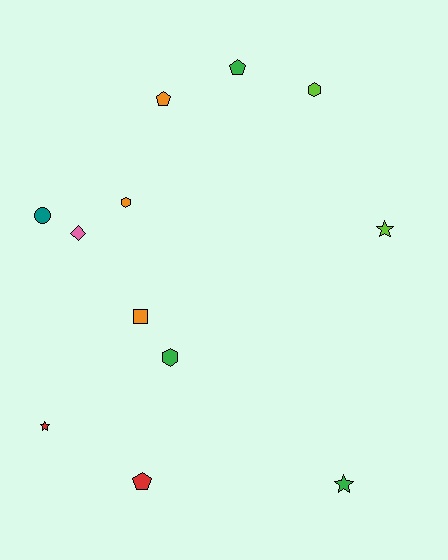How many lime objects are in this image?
There are 2 lime objects.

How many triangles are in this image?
There are no triangles.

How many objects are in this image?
There are 12 objects.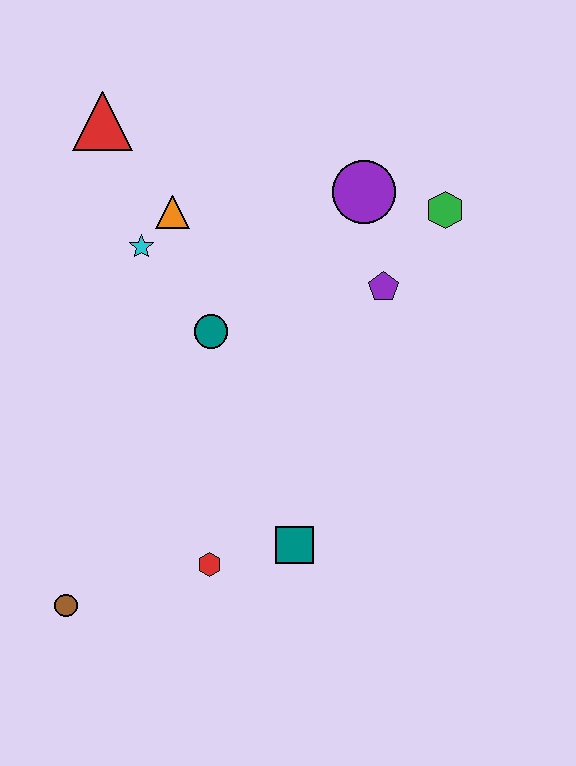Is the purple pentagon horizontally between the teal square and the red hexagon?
No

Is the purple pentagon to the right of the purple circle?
Yes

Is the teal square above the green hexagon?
No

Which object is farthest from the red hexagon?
The red triangle is farthest from the red hexagon.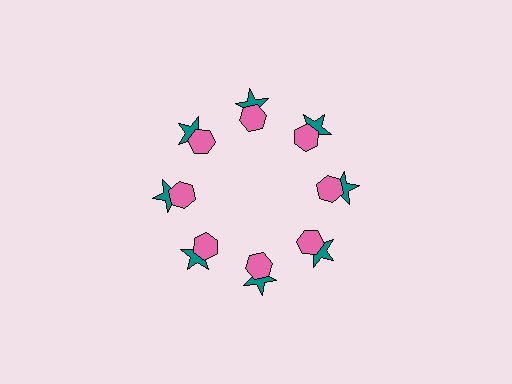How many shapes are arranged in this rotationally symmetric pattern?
There are 16 shapes, arranged in 8 groups of 2.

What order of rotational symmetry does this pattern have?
This pattern has 8-fold rotational symmetry.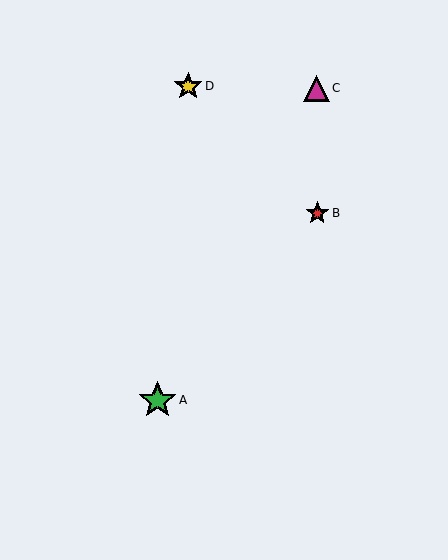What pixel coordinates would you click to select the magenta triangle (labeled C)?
Click at (317, 88) to select the magenta triangle C.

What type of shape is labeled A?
Shape A is a green star.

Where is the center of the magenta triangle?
The center of the magenta triangle is at (317, 88).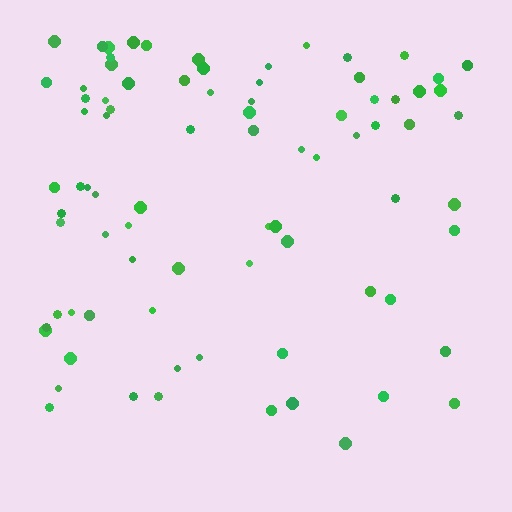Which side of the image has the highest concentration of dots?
The top.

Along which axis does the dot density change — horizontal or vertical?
Vertical.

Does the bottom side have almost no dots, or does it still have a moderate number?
Still a moderate number, just noticeably fewer than the top.